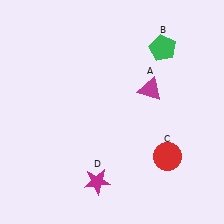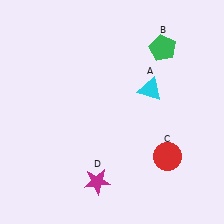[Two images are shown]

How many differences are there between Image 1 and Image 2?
There is 1 difference between the two images.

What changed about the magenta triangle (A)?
In Image 1, A is magenta. In Image 2, it changed to cyan.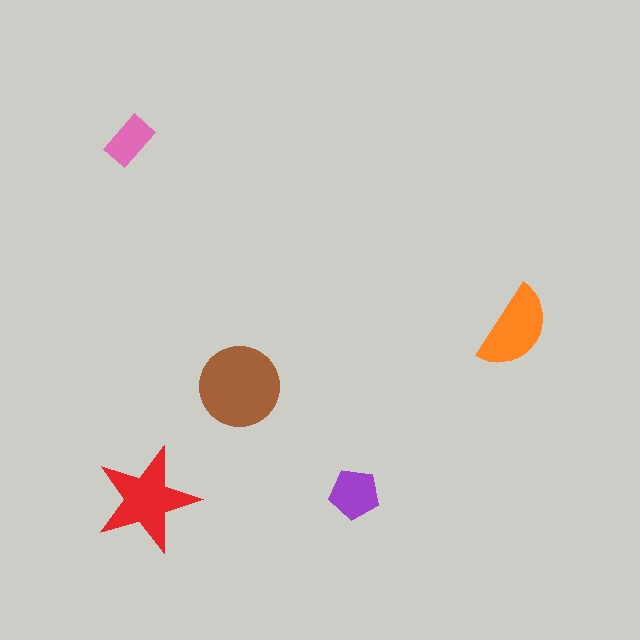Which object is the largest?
The brown circle.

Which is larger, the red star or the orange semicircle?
The red star.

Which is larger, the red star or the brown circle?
The brown circle.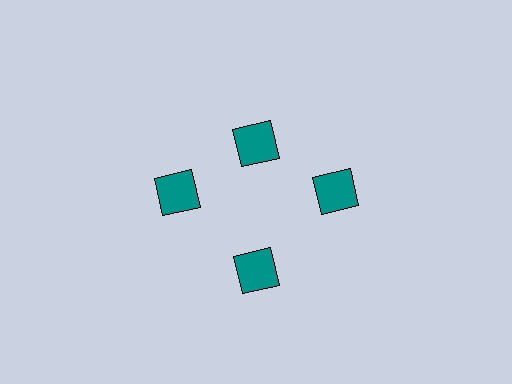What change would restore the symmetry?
The symmetry would be restored by moving it outward, back onto the ring so that all 4 squares sit at equal angles and equal distance from the center.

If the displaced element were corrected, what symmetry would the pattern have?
It would have 4-fold rotational symmetry — the pattern would map onto itself every 90 degrees.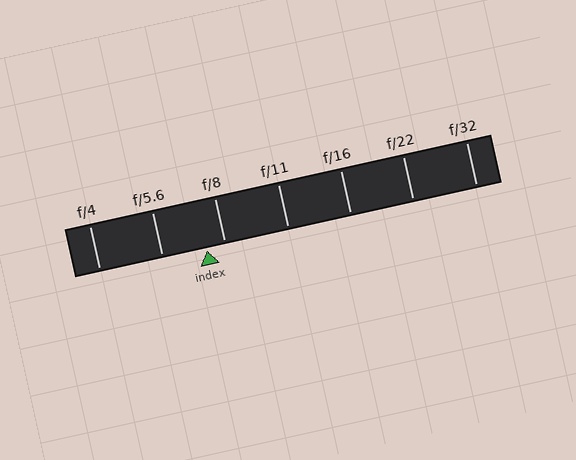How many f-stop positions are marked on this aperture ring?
There are 7 f-stop positions marked.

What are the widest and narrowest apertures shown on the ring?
The widest aperture shown is f/4 and the narrowest is f/32.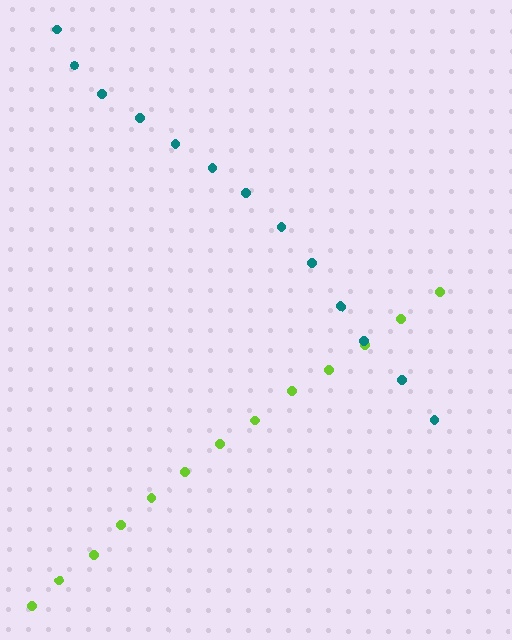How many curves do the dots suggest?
There are 2 distinct paths.